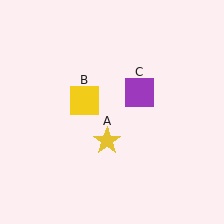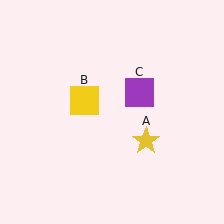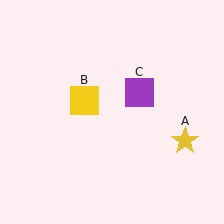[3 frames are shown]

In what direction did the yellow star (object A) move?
The yellow star (object A) moved right.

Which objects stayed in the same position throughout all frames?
Yellow square (object B) and purple square (object C) remained stationary.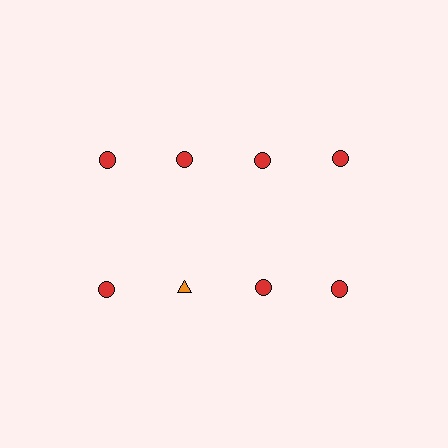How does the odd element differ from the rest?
It differs in both color (orange instead of red) and shape (triangle instead of circle).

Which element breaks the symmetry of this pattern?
The orange triangle in the second row, second from left column breaks the symmetry. All other shapes are red circles.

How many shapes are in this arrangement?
There are 8 shapes arranged in a grid pattern.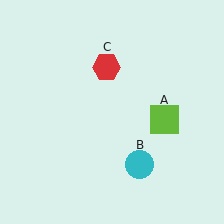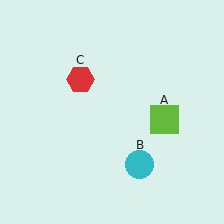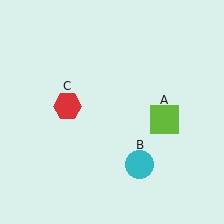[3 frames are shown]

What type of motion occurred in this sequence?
The red hexagon (object C) rotated counterclockwise around the center of the scene.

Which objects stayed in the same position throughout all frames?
Lime square (object A) and cyan circle (object B) remained stationary.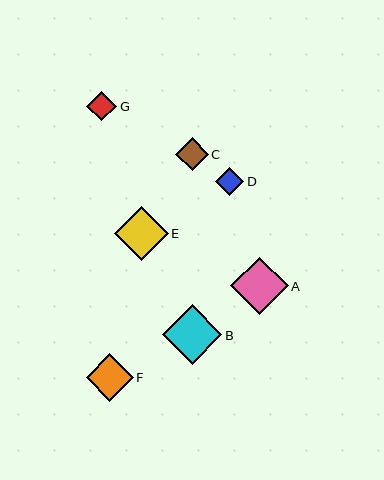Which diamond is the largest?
Diamond B is the largest with a size of approximately 60 pixels.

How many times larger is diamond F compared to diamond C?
Diamond F is approximately 1.5 times the size of diamond C.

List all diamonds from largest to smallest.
From largest to smallest: B, A, E, F, C, G, D.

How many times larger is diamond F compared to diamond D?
Diamond F is approximately 1.7 times the size of diamond D.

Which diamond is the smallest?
Diamond D is the smallest with a size of approximately 29 pixels.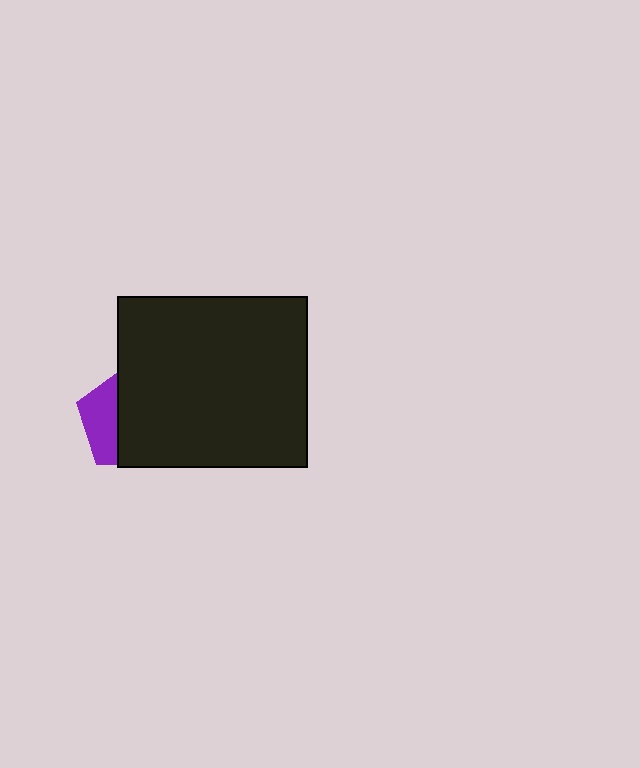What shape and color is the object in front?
The object in front is a black rectangle.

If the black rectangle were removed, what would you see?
You would see the complete purple pentagon.